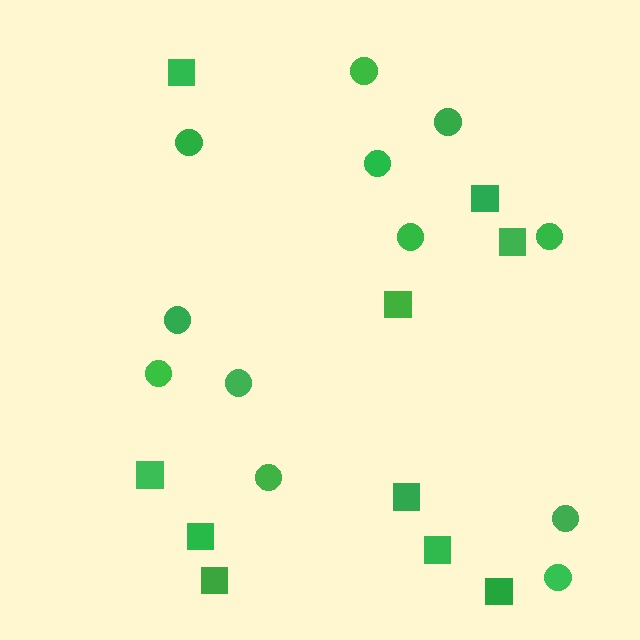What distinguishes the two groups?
There are 2 groups: one group of circles (12) and one group of squares (10).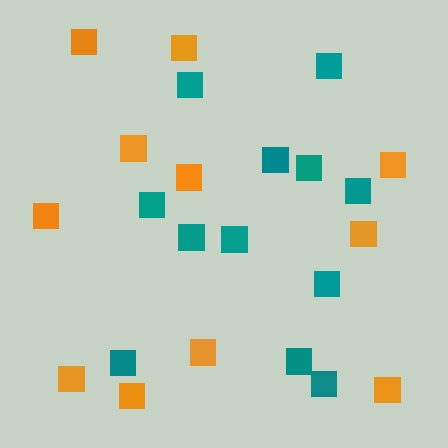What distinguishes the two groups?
There are 2 groups: one group of orange squares (11) and one group of teal squares (12).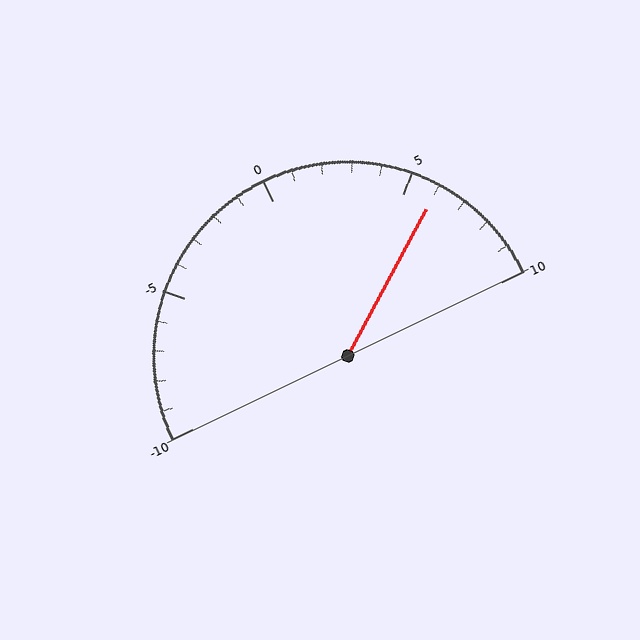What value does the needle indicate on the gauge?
The needle indicates approximately 6.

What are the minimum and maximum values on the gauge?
The gauge ranges from -10 to 10.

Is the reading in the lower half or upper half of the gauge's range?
The reading is in the upper half of the range (-10 to 10).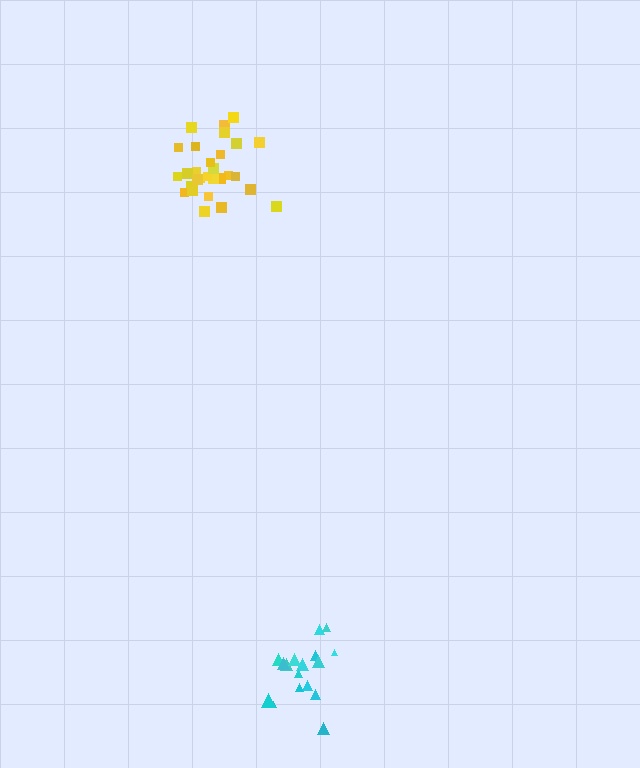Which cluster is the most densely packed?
Yellow.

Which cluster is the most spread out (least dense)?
Cyan.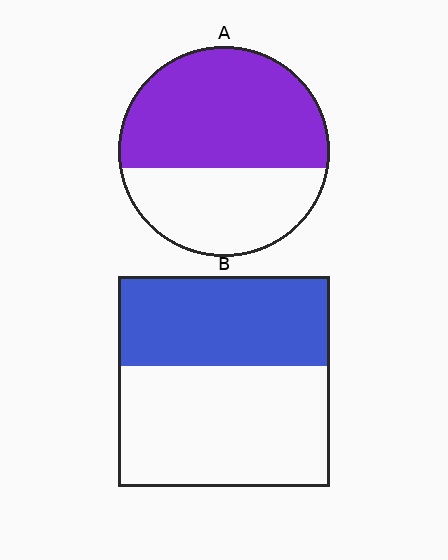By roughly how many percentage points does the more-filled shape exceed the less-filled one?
By roughly 15 percentage points (A over B).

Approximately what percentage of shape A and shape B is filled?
A is approximately 60% and B is approximately 45%.